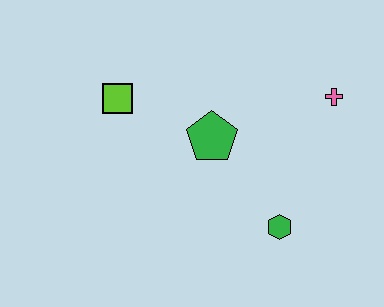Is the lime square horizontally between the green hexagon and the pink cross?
No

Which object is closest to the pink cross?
The green pentagon is closest to the pink cross.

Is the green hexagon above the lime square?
No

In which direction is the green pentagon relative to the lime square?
The green pentagon is to the right of the lime square.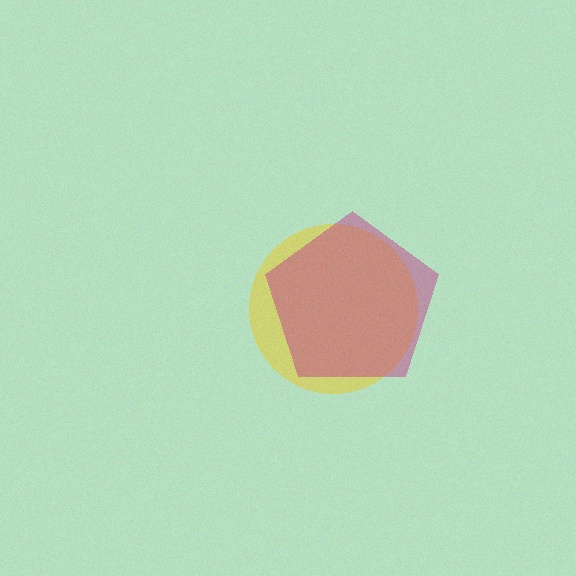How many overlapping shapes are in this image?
There are 2 overlapping shapes in the image.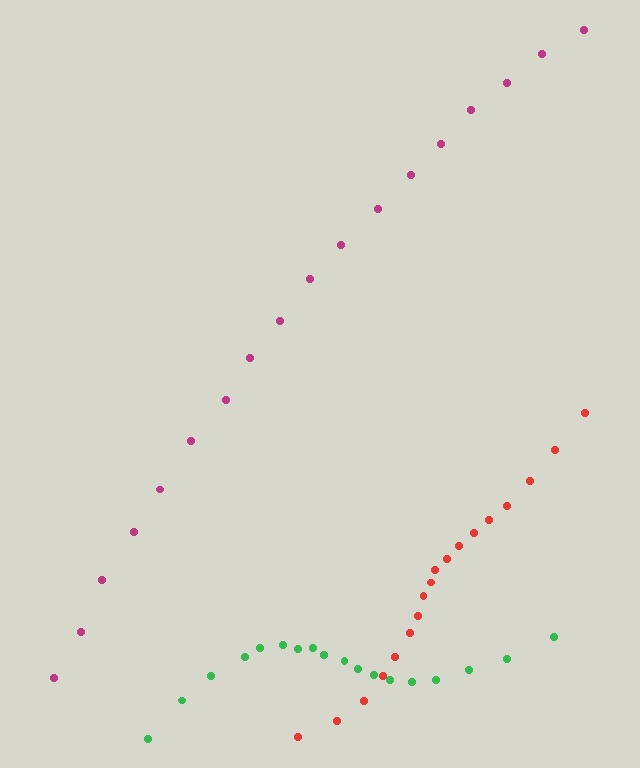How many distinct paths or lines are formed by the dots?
There are 3 distinct paths.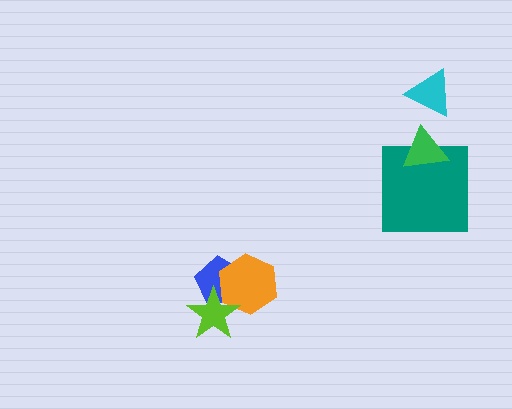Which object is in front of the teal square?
The green triangle is in front of the teal square.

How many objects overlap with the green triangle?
1 object overlaps with the green triangle.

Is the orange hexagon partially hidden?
Yes, it is partially covered by another shape.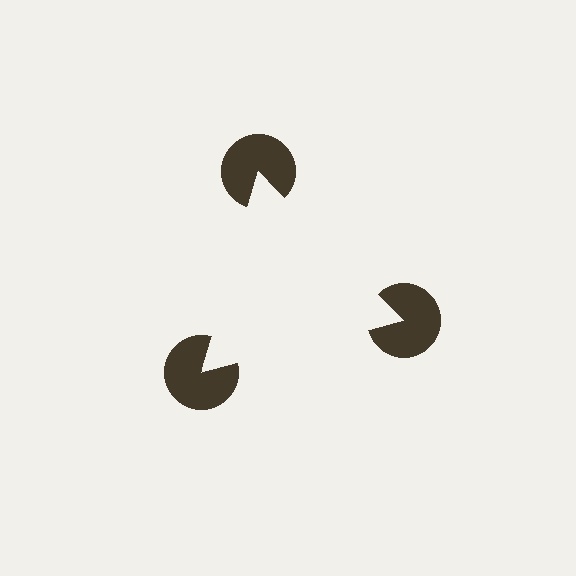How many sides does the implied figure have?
3 sides.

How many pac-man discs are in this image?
There are 3 — one at each vertex of the illusory triangle.